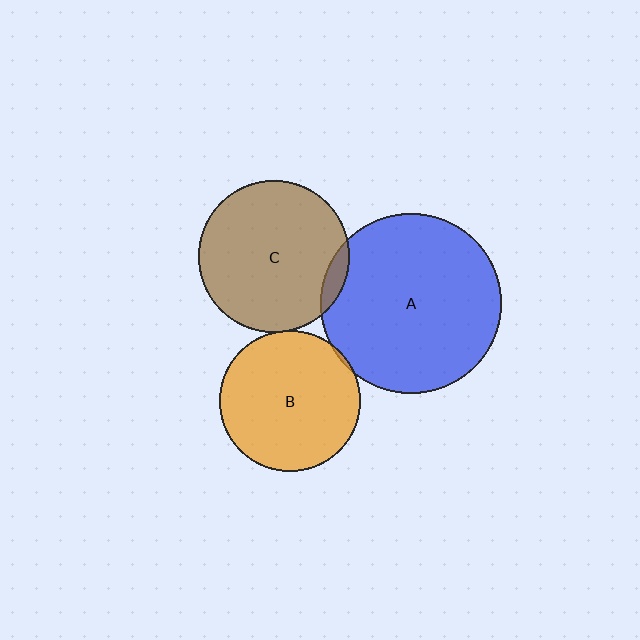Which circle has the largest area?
Circle A (blue).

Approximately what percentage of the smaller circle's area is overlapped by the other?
Approximately 5%.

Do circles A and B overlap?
Yes.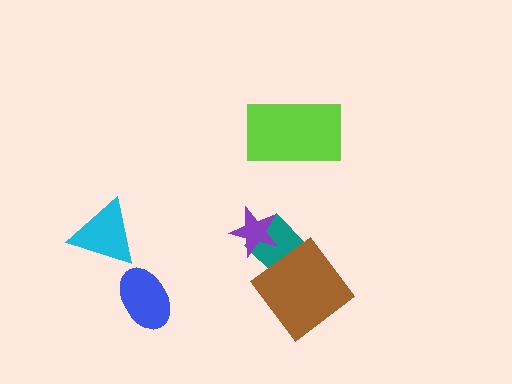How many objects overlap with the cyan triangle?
0 objects overlap with the cyan triangle.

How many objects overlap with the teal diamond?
2 objects overlap with the teal diamond.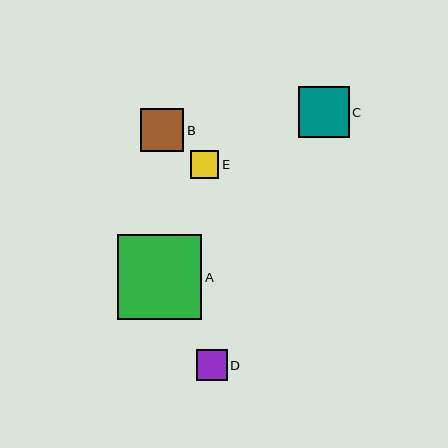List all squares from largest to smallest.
From largest to smallest: A, C, B, D, E.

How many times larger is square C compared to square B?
Square C is approximately 1.2 times the size of square B.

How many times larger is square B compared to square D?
Square B is approximately 1.4 times the size of square D.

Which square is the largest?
Square A is the largest with a size of approximately 85 pixels.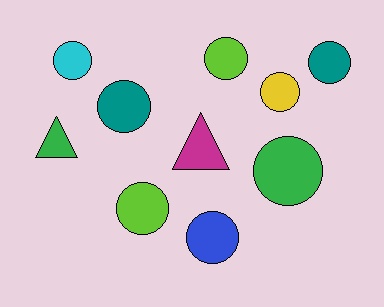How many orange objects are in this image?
There are no orange objects.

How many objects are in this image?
There are 10 objects.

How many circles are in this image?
There are 8 circles.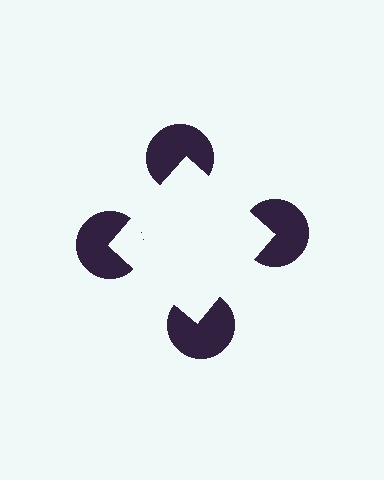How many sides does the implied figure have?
4 sides.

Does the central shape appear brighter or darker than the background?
It typically appears slightly brighter than the background, even though no actual brightness change is drawn.